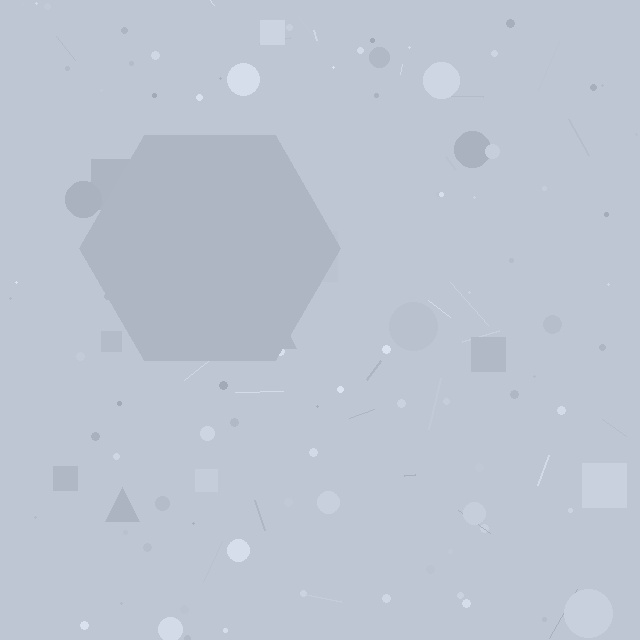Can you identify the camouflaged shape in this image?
The camouflaged shape is a hexagon.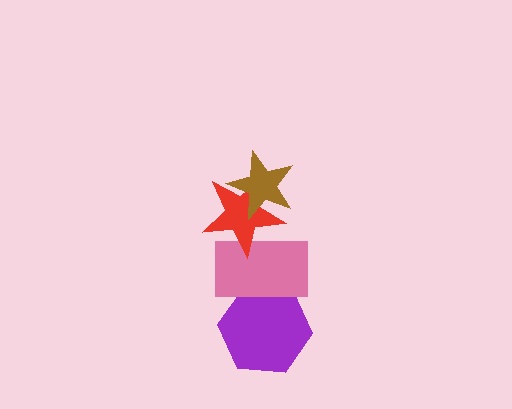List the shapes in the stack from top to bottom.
From top to bottom: the brown star, the red star, the pink rectangle, the purple hexagon.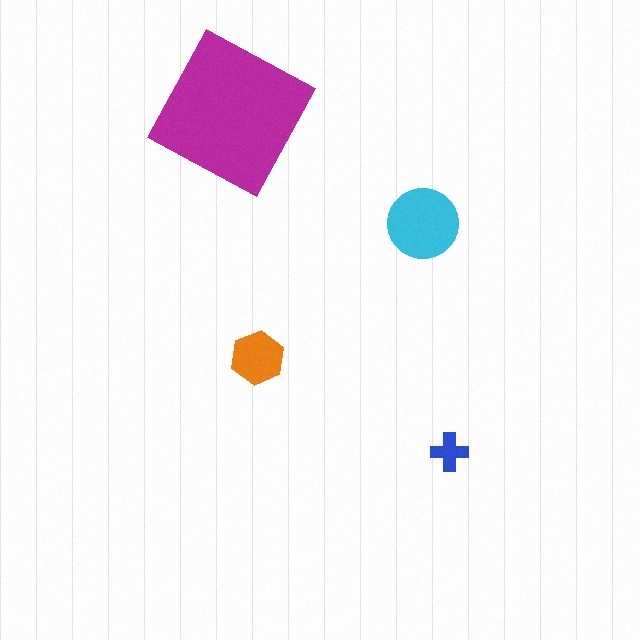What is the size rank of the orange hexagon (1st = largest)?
3rd.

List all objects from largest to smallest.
The magenta square, the cyan circle, the orange hexagon, the blue cross.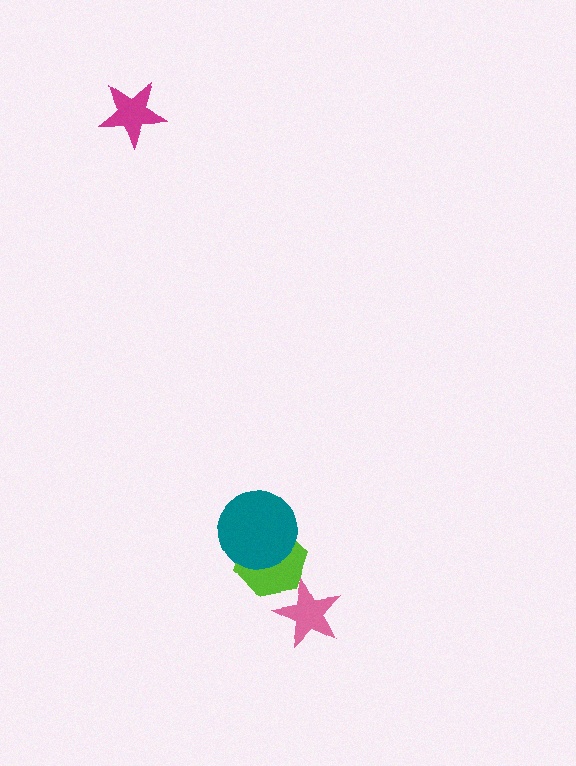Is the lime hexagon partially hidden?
Yes, it is partially covered by another shape.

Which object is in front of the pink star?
The lime hexagon is in front of the pink star.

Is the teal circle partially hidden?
No, no other shape covers it.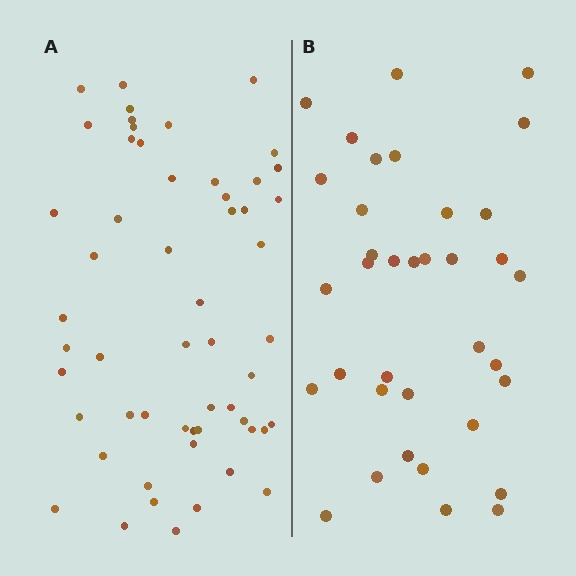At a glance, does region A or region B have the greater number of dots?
Region A (the left region) has more dots.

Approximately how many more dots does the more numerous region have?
Region A has approximately 20 more dots than region B.